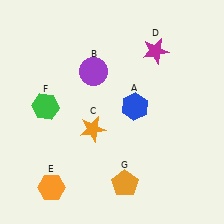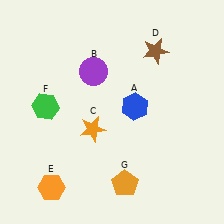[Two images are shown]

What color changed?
The star (D) changed from magenta in Image 1 to brown in Image 2.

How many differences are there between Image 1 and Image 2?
There is 1 difference between the two images.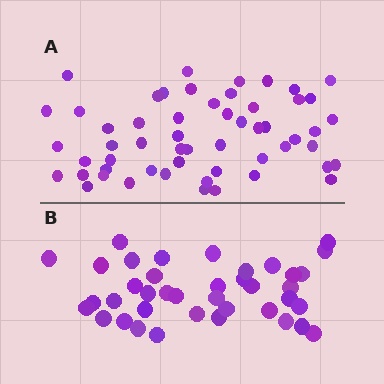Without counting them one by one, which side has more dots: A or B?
Region A (the top region) has more dots.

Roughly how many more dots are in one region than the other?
Region A has approximately 15 more dots than region B.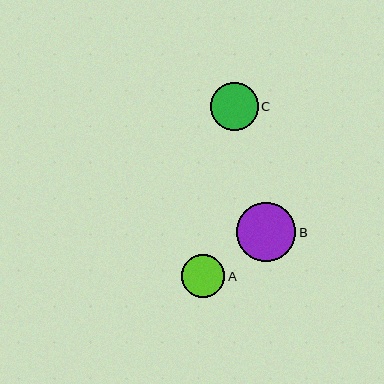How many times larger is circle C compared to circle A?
Circle C is approximately 1.1 times the size of circle A.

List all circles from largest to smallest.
From largest to smallest: B, C, A.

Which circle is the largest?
Circle B is the largest with a size of approximately 59 pixels.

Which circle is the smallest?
Circle A is the smallest with a size of approximately 43 pixels.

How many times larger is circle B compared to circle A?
Circle B is approximately 1.4 times the size of circle A.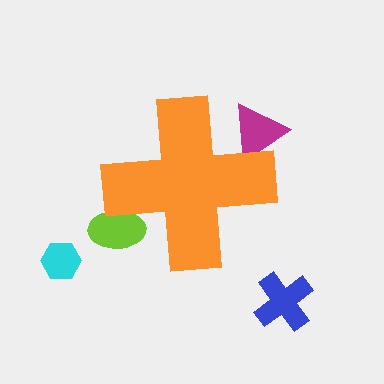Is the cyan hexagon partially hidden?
No, the cyan hexagon is fully visible.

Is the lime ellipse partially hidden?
Yes, the lime ellipse is partially hidden behind the orange cross.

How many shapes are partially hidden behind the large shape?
2 shapes are partially hidden.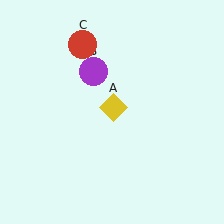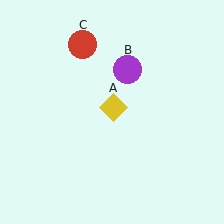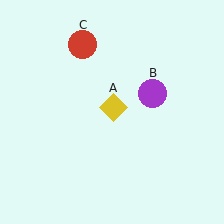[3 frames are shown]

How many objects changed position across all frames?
1 object changed position: purple circle (object B).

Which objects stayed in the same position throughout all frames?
Yellow diamond (object A) and red circle (object C) remained stationary.